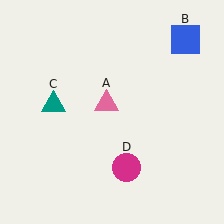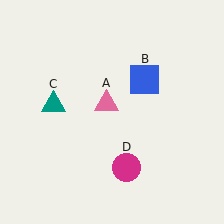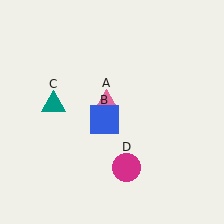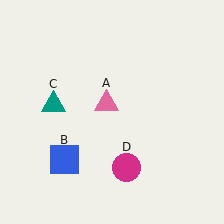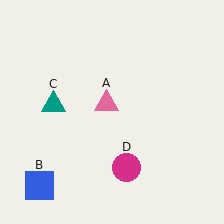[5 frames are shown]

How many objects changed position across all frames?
1 object changed position: blue square (object B).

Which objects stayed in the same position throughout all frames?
Pink triangle (object A) and teal triangle (object C) and magenta circle (object D) remained stationary.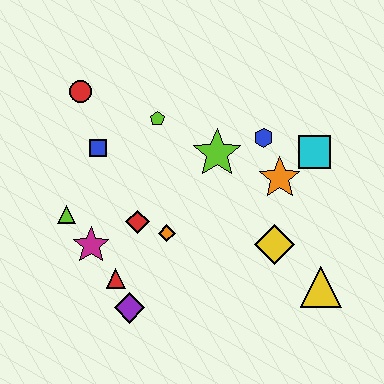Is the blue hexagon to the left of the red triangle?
No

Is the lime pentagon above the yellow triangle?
Yes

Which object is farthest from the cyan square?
The lime triangle is farthest from the cyan square.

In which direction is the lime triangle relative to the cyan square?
The lime triangle is to the left of the cyan square.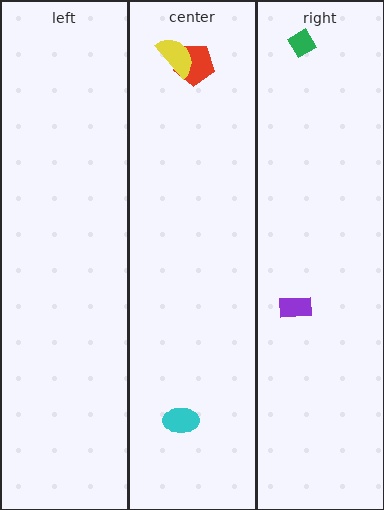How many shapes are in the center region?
3.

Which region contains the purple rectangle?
The right region.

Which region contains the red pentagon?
The center region.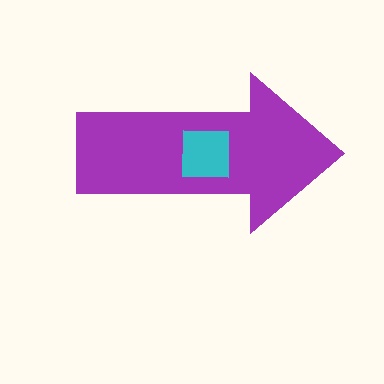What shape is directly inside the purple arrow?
The cyan square.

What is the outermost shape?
The purple arrow.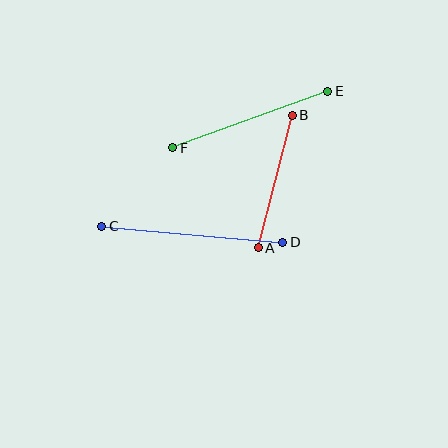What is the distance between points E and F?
The distance is approximately 165 pixels.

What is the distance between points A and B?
The distance is approximately 137 pixels.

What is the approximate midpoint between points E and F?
The midpoint is at approximately (250, 120) pixels.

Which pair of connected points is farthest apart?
Points C and D are farthest apart.